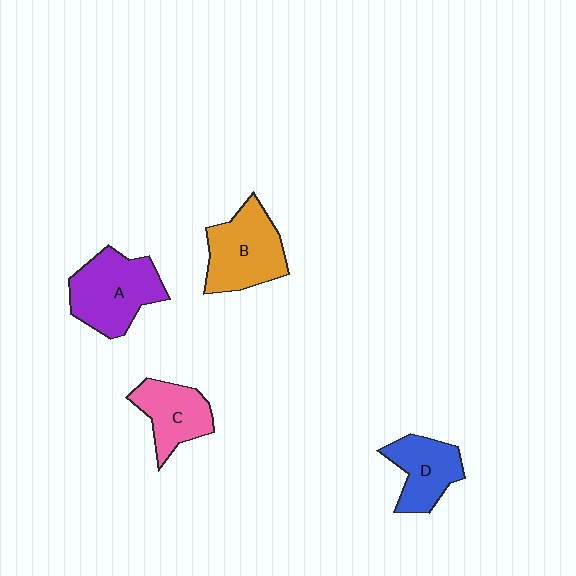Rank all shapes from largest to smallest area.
From largest to smallest: A (purple), B (orange), C (pink), D (blue).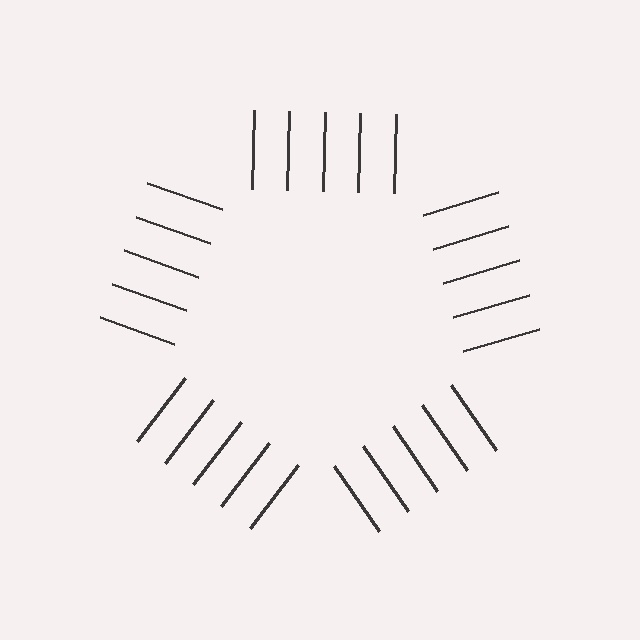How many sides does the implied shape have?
5 sides — the line-ends trace a pentagon.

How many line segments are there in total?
25 — 5 along each of the 5 edges.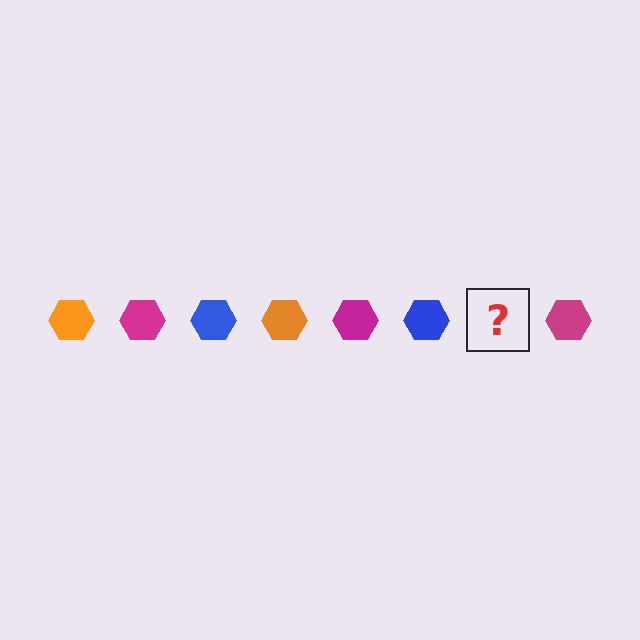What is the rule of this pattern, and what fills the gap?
The rule is that the pattern cycles through orange, magenta, blue hexagons. The gap should be filled with an orange hexagon.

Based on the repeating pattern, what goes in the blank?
The blank should be an orange hexagon.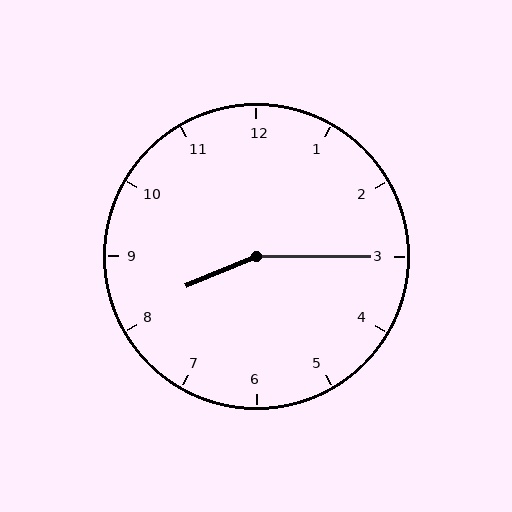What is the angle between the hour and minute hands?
Approximately 158 degrees.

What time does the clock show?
8:15.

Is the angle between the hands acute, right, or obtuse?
It is obtuse.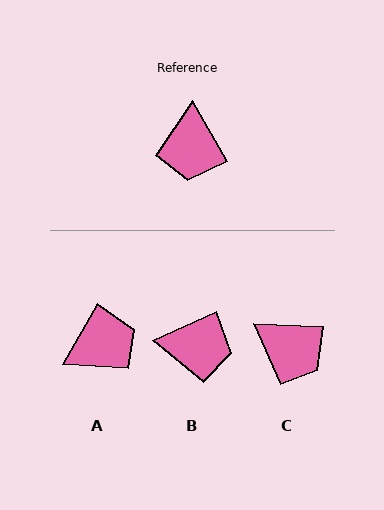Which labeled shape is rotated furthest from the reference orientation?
A, about 120 degrees away.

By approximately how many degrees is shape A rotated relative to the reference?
Approximately 120 degrees counter-clockwise.